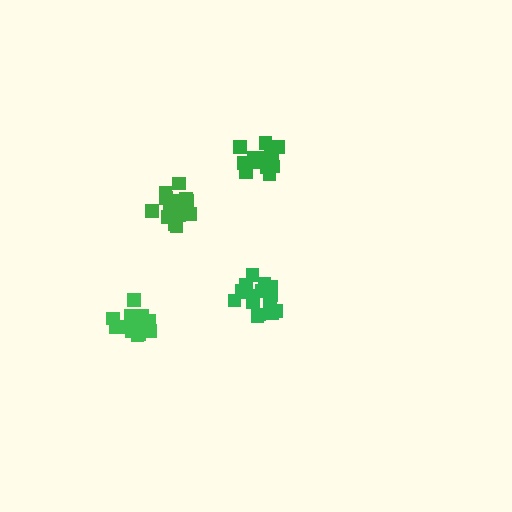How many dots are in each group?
Group 1: 19 dots, Group 2: 18 dots, Group 3: 18 dots, Group 4: 16 dots (71 total).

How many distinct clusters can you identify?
There are 4 distinct clusters.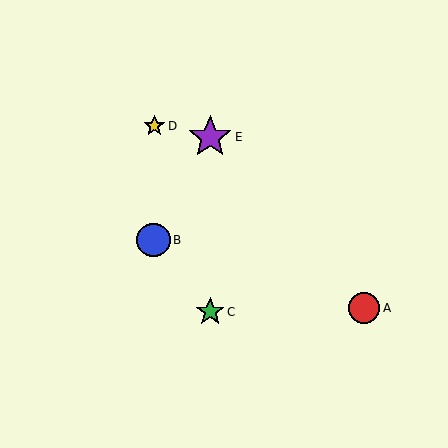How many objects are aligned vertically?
2 objects (C, E) are aligned vertically.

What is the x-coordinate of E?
Object E is at x≈210.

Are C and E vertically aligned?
Yes, both are at x≈210.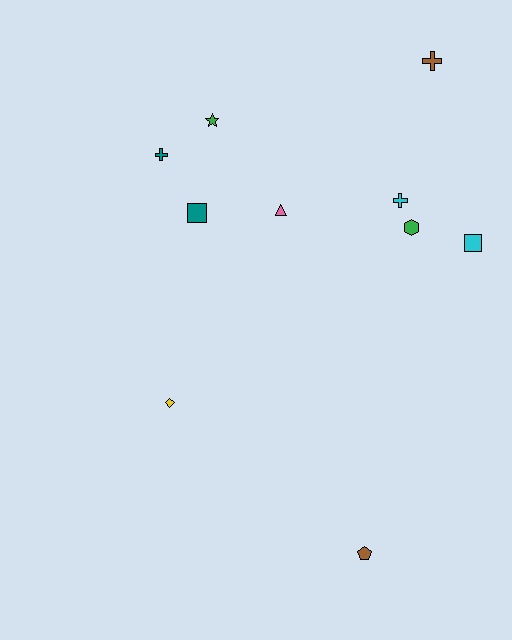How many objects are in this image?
There are 10 objects.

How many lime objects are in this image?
There are no lime objects.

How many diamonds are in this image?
There is 1 diamond.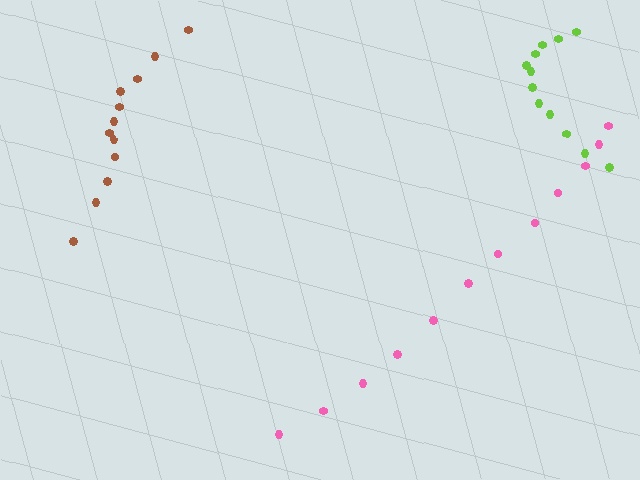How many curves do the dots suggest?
There are 3 distinct paths.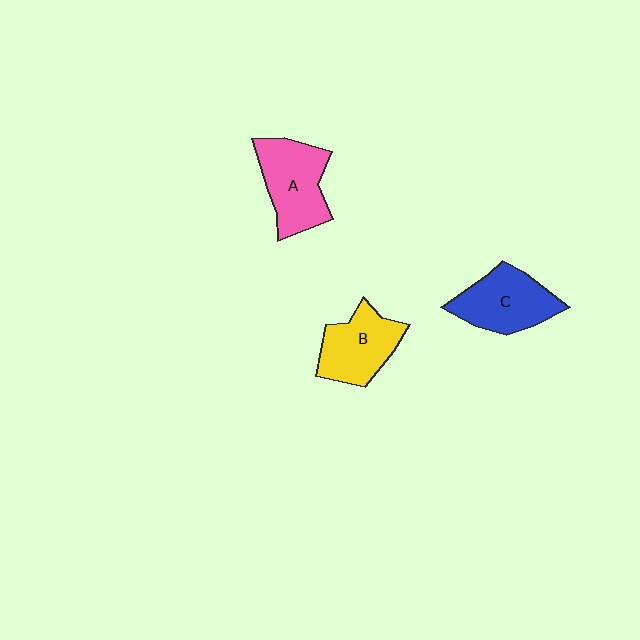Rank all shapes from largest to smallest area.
From largest to smallest: A (pink), C (blue), B (yellow).